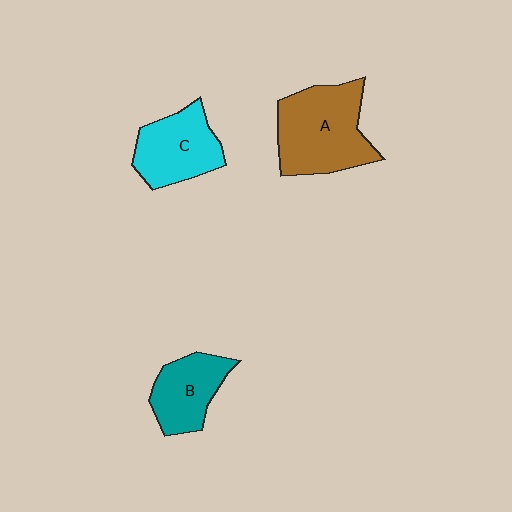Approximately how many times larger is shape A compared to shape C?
Approximately 1.4 times.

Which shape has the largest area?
Shape A (brown).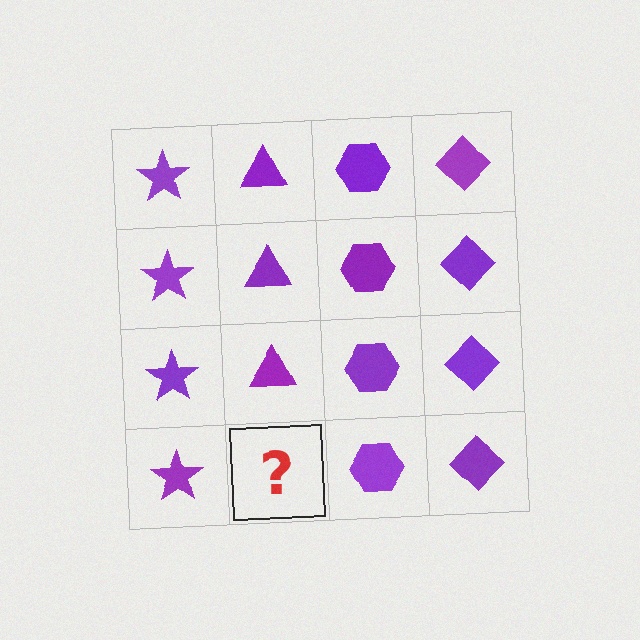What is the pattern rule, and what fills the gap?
The rule is that each column has a consistent shape. The gap should be filled with a purple triangle.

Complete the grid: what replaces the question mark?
The question mark should be replaced with a purple triangle.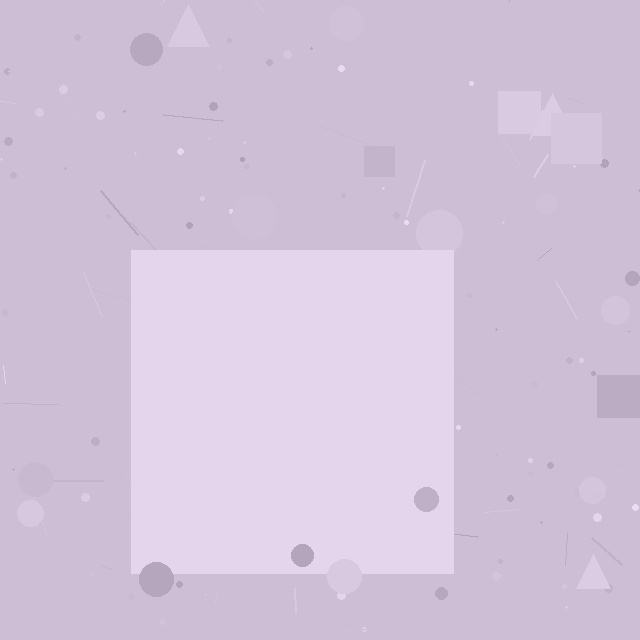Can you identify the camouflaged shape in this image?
The camouflaged shape is a square.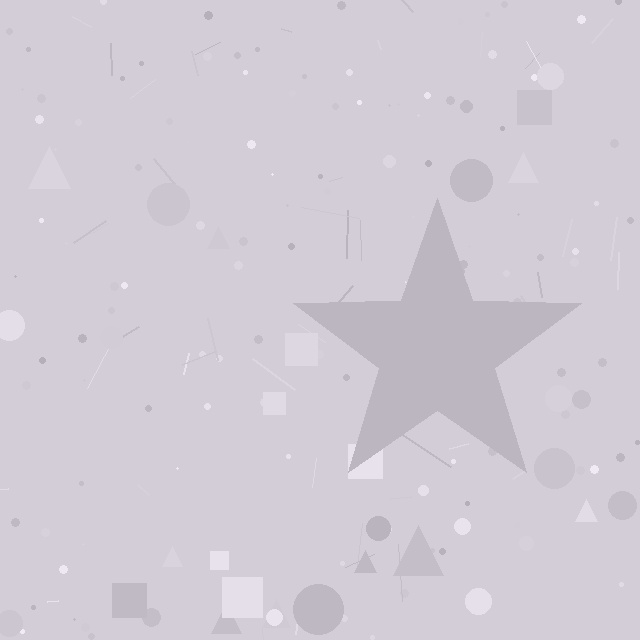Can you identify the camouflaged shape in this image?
The camouflaged shape is a star.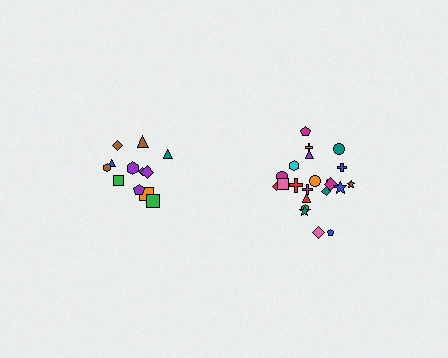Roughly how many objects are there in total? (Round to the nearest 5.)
Roughly 35 objects in total.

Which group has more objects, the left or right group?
The right group.